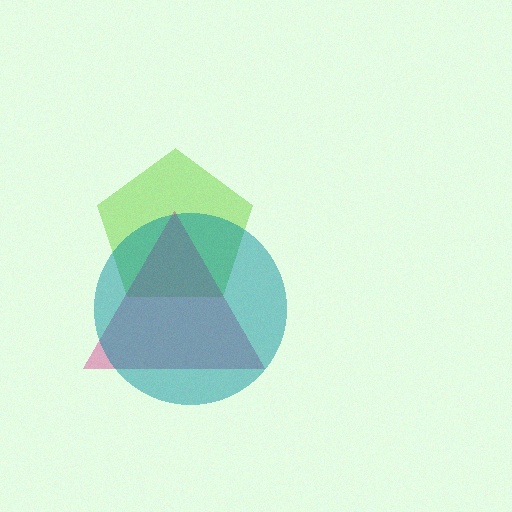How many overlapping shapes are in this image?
There are 3 overlapping shapes in the image.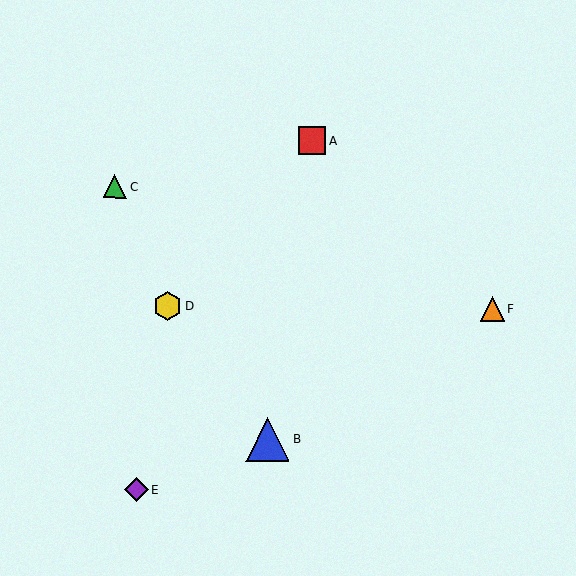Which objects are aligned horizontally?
Objects D, F are aligned horizontally.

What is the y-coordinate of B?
Object B is at y≈439.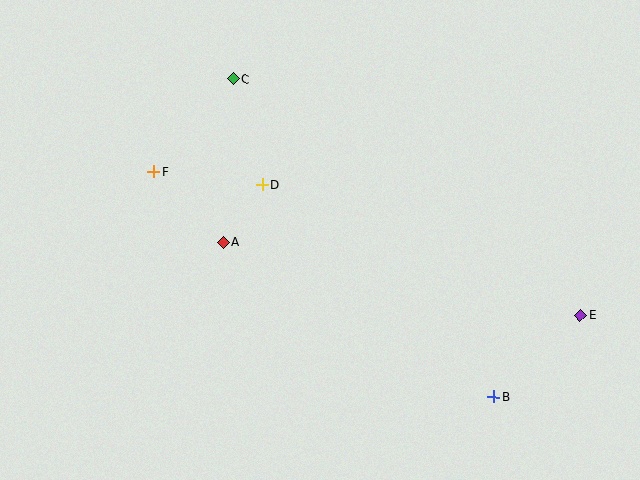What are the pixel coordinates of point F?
Point F is at (154, 171).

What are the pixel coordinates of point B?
Point B is at (494, 397).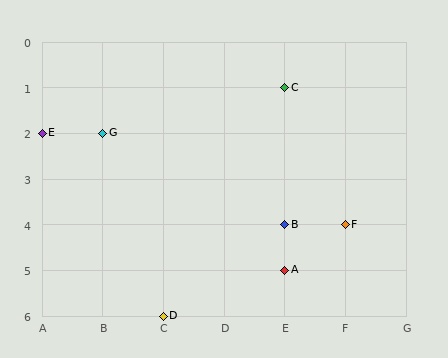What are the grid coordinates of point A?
Point A is at grid coordinates (E, 5).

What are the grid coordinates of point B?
Point B is at grid coordinates (E, 4).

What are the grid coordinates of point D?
Point D is at grid coordinates (C, 6).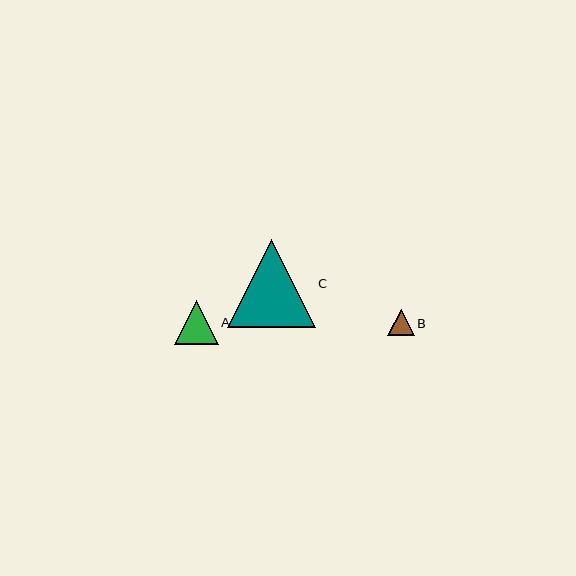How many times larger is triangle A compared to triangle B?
Triangle A is approximately 1.7 times the size of triangle B.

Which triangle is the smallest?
Triangle B is the smallest with a size of approximately 26 pixels.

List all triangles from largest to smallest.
From largest to smallest: C, A, B.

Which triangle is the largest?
Triangle C is the largest with a size of approximately 88 pixels.